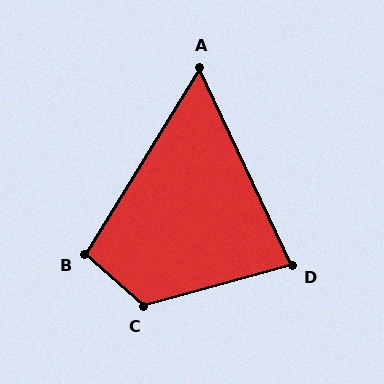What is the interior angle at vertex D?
Approximately 80 degrees (acute).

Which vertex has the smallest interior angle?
A, at approximately 57 degrees.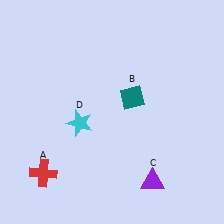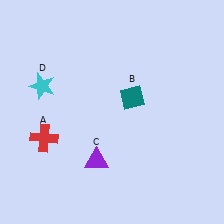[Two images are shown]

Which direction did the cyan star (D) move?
The cyan star (D) moved left.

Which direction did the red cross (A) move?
The red cross (A) moved up.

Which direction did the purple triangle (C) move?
The purple triangle (C) moved left.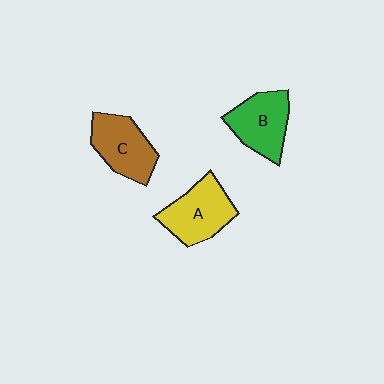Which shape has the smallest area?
Shape B (green).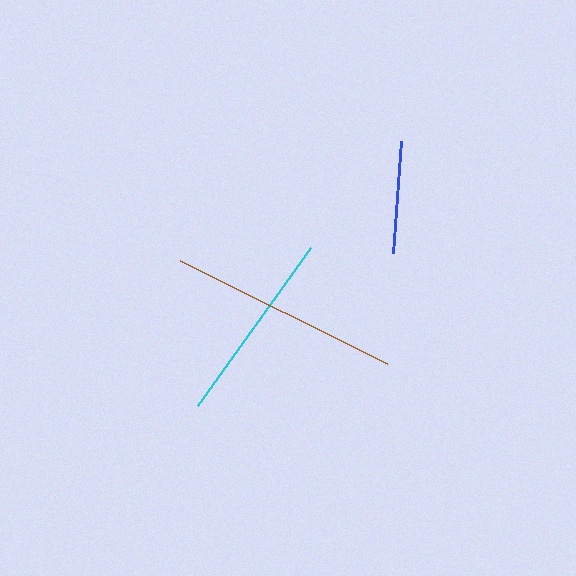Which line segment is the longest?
The brown line is the longest at approximately 231 pixels.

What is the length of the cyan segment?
The cyan segment is approximately 194 pixels long.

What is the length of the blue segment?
The blue segment is approximately 112 pixels long.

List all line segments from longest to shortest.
From longest to shortest: brown, cyan, blue.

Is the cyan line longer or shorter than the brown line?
The brown line is longer than the cyan line.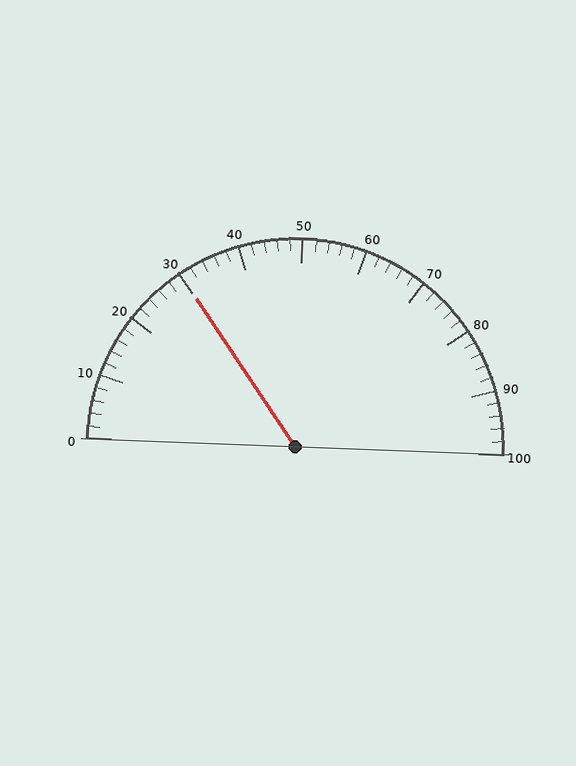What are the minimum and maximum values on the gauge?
The gauge ranges from 0 to 100.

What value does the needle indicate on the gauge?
The needle indicates approximately 30.